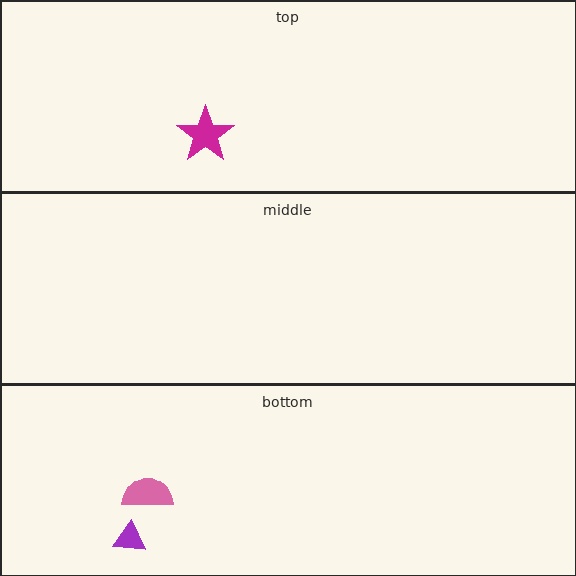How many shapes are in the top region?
1.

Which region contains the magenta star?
The top region.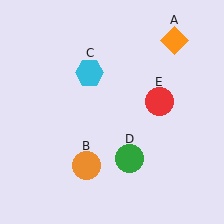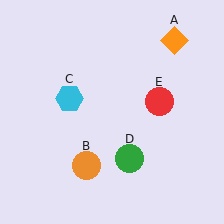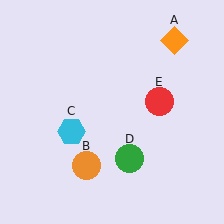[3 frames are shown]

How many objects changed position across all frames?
1 object changed position: cyan hexagon (object C).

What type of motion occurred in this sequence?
The cyan hexagon (object C) rotated counterclockwise around the center of the scene.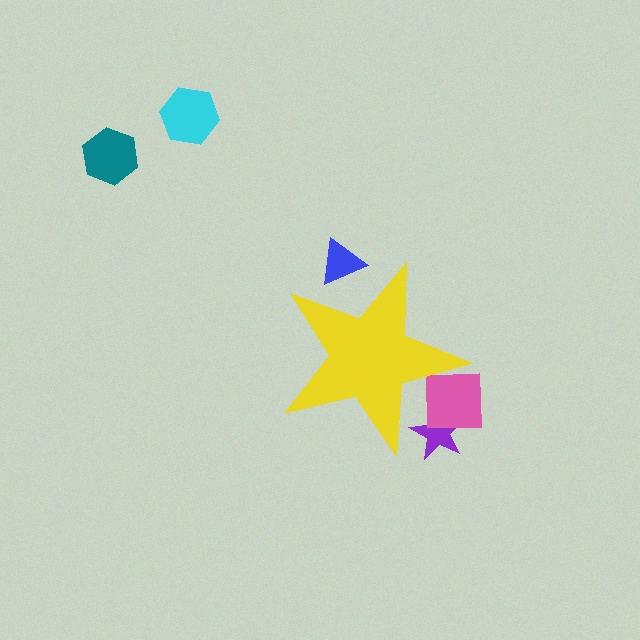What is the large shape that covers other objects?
A yellow star.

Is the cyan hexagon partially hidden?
No, the cyan hexagon is fully visible.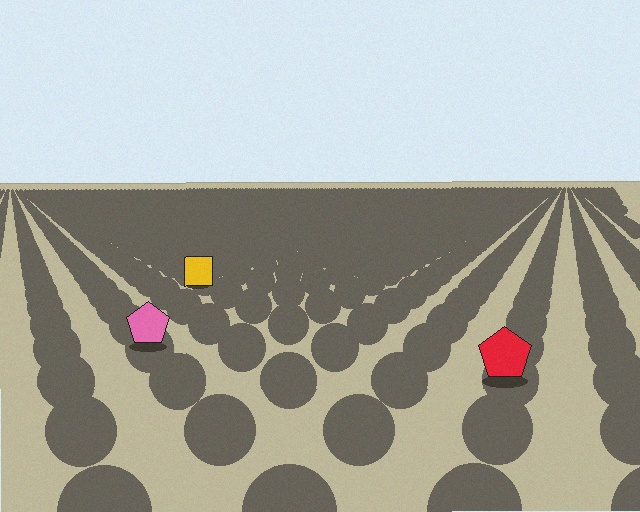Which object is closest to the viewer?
The red pentagon is closest. The texture marks near it are larger and more spread out.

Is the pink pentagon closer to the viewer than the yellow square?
Yes. The pink pentagon is closer — you can tell from the texture gradient: the ground texture is coarser near it.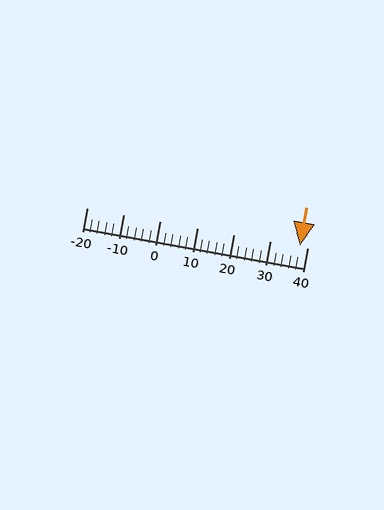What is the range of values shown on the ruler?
The ruler shows values from -20 to 40.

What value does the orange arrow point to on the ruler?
The orange arrow points to approximately 38.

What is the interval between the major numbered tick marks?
The major tick marks are spaced 10 units apart.